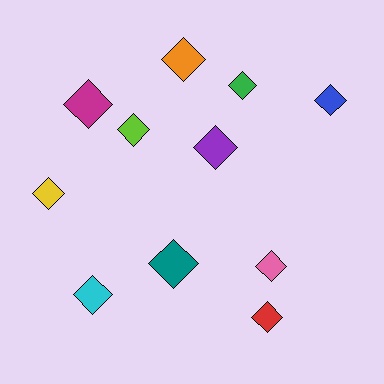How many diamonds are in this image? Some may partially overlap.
There are 11 diamonds.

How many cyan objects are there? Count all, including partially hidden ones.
There is 1 cyan object.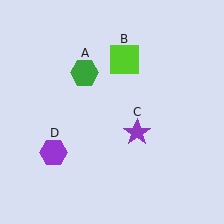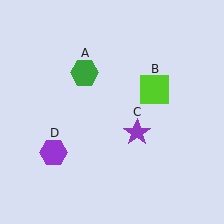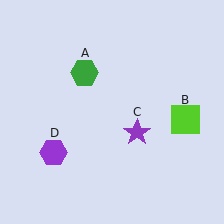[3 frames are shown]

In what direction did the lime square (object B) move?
The lime square (object B) moved down and to the right.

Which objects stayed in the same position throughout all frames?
Green hexagon (object A) and purple star (object C) and purple hexagon (object D) remained stationary.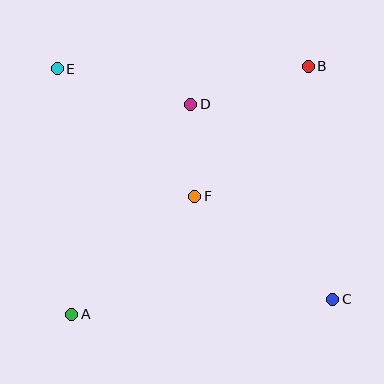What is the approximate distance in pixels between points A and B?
The distance between A and B is approximately 343 pixels.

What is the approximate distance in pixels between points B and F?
The distance between B and F is approximately 172 pixels.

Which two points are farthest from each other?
Points C and E are farthest from each other.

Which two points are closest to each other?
Points D and F are closest to each other.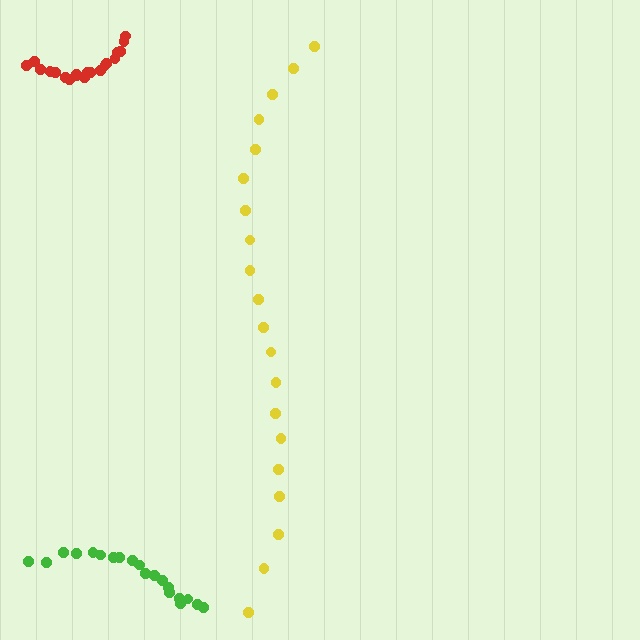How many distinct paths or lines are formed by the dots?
There are 3 distinct paths.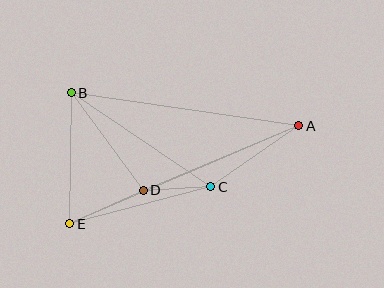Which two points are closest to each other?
Points C and D are closest to each other.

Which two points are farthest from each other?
Points A and E are farthest from each other.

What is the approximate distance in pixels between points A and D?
The distance between A and D is approximately 168 pixels.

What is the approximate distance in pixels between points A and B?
The distance between A and B is approximately 230 pixels.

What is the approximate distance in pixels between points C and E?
The distance between C and E is approximately 146 pixels.